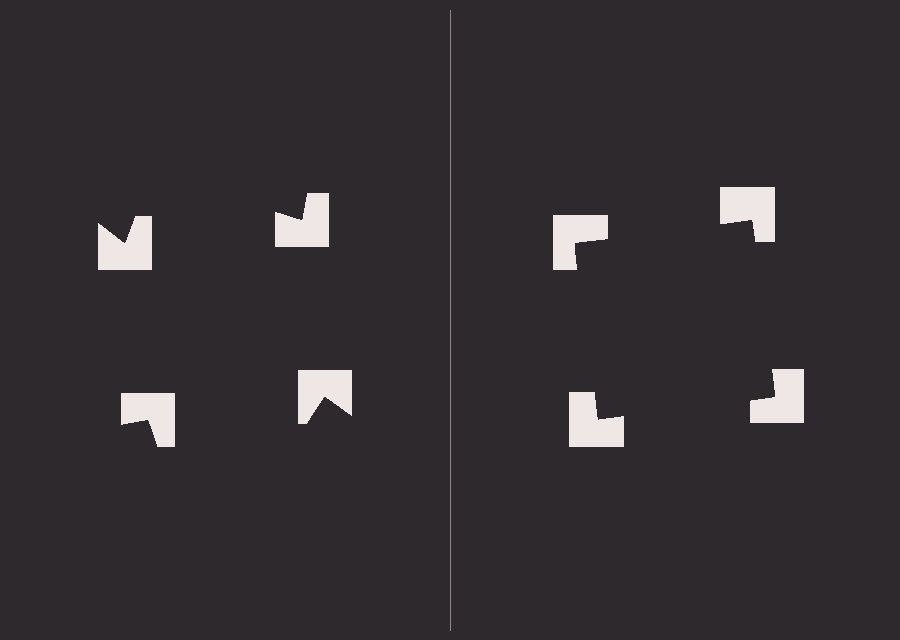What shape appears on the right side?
An illusory square.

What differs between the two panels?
The notched squares are positioned identically on both sides; only the wedge orientations differ. On the right they align to a square; on the left they are misaligned.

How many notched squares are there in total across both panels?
8 — 4 on each side.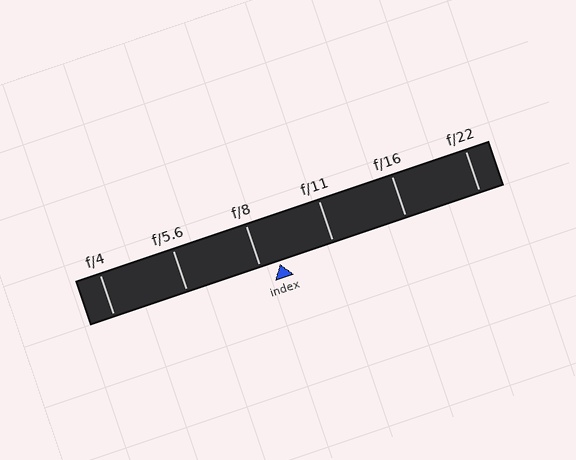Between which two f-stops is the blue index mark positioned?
The index mark is between f/8 and f/11.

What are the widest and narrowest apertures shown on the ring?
The widest aperture shown is f/4 and the narrowest is f/22.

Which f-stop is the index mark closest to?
The index mark is closest to f/8.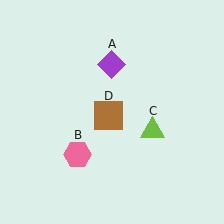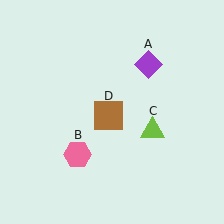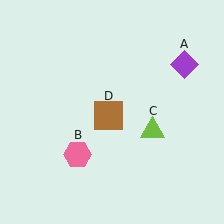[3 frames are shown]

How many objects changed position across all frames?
1 object changed position: purple diamond (object A).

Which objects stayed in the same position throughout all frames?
Pink hexagon (object B) and lime triangle (object C) and brown square (object D) remained stationary.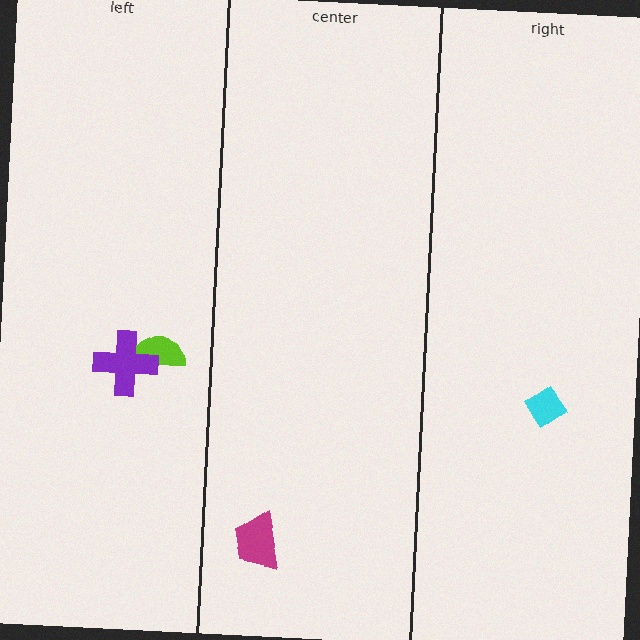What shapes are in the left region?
The lime semicircle, the purple cross.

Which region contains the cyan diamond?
The right region.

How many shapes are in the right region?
1.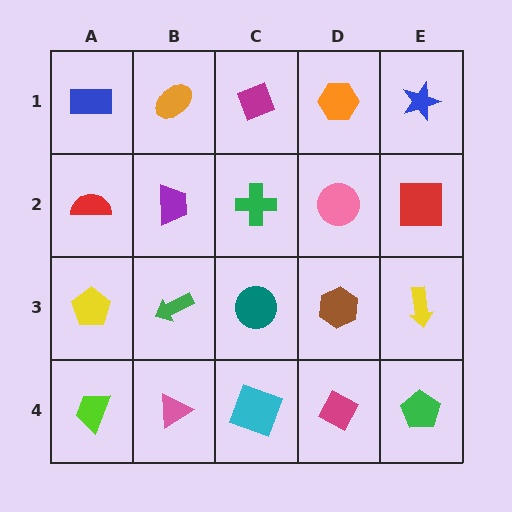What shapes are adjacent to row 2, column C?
A magenta diamond (row 1, column C), a teal circle (row 3, column C), a purple trapezoid (row 2, column B), a pink circle (row 2, column D).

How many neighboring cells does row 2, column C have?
4.